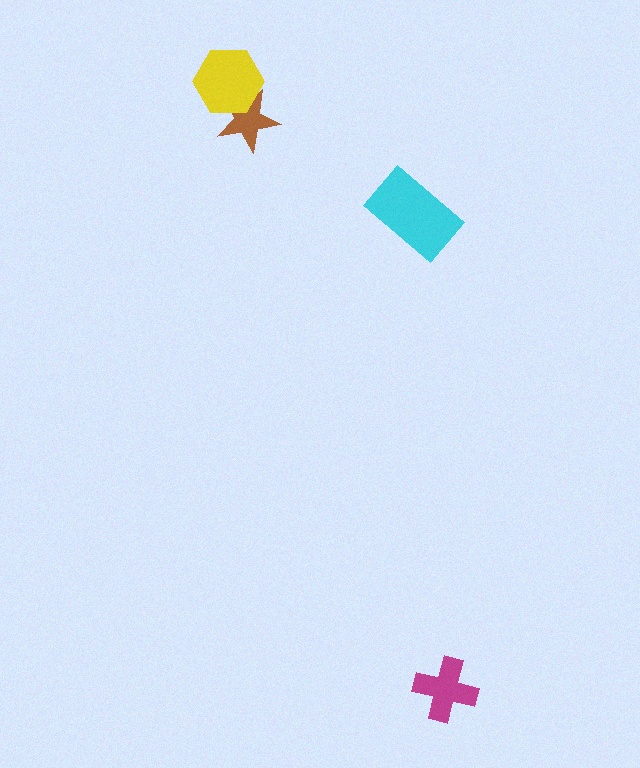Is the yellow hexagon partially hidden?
No, no other shape covers it.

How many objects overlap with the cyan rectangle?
0 objects overlap with the cyan rectangle.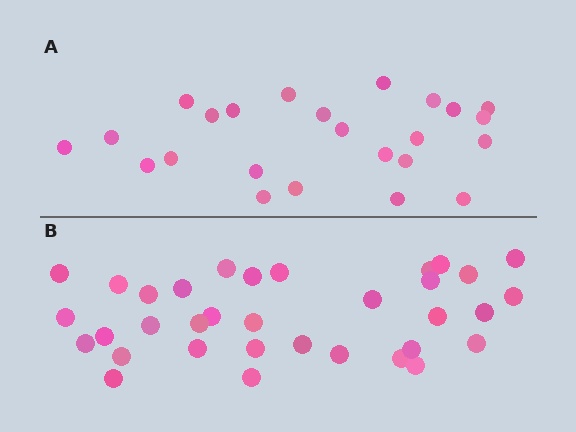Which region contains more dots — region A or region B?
Region B (the bottom region) has more dots.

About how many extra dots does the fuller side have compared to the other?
Region B has roughly 10 or so more dots than region A.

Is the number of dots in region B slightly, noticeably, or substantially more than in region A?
Region B has noticeably more, but not dramatically so. The ratio is roughly 1.4 to 1.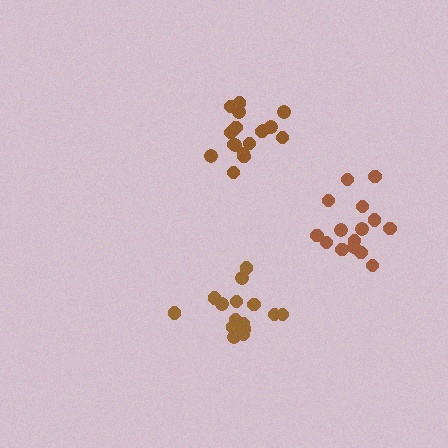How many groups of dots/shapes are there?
There are 3 groups.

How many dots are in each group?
Group 1: 15 dots, Group 2: 15 dots, Group 3: 17 dots (47 total).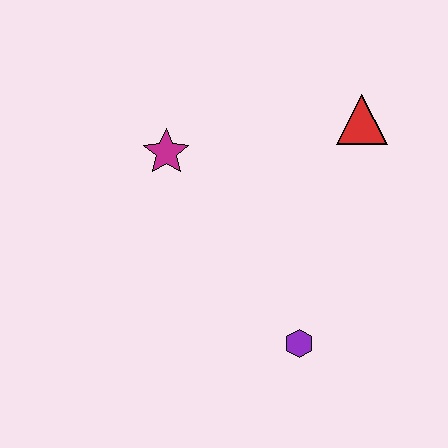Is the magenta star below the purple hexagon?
No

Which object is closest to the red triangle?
The magenta star is closest to the red triangle.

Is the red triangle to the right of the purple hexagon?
Yes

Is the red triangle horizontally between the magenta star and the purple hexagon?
No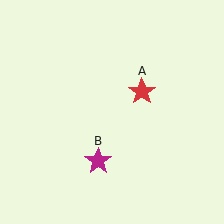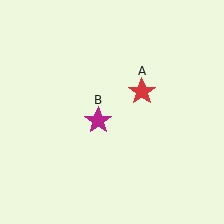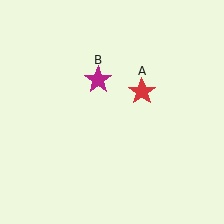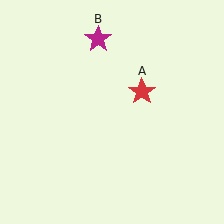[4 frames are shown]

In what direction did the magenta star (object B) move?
The magenta star (object B) moved up.